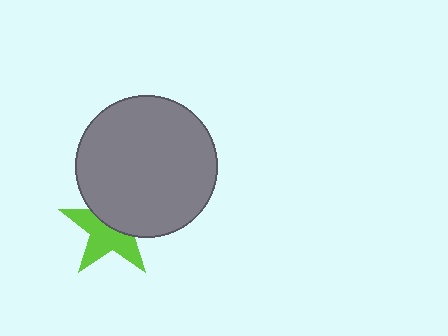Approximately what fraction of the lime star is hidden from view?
Roughly 46% of the lime star is hidden behind the gray circle.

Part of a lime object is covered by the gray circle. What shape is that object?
It is a star.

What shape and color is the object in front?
The object in front is a gray circle.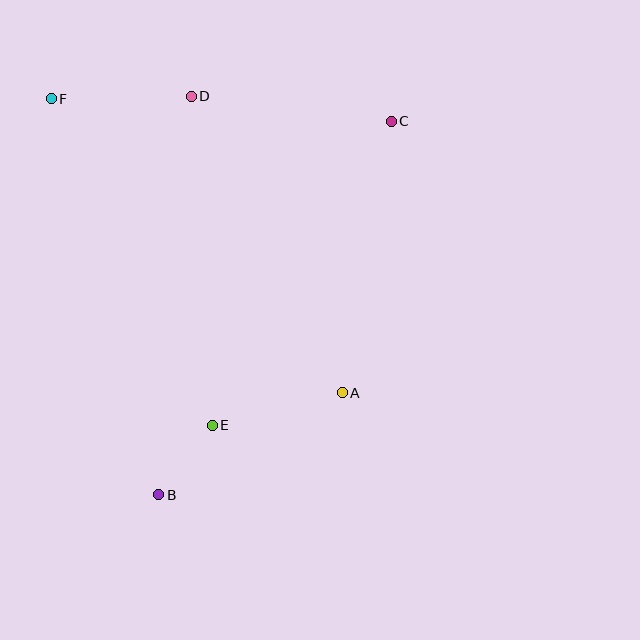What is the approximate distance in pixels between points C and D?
The distance between C and D is approximately 202 pixels.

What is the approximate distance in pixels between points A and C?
The distance between A and C is approximately 276 pixels.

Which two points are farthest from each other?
Points B and C are farthest from each other.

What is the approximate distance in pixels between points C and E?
The distance between C and E is approximately 353 pixels.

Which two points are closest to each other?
Points B and E are closest to each other.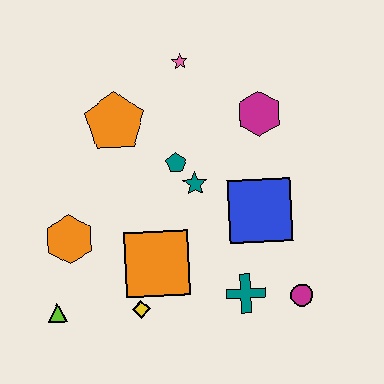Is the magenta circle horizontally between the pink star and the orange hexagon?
No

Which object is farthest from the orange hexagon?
The magenta circle is farthest from the orange hexagon.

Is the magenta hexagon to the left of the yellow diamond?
No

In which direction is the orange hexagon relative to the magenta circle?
The orange hexagon is to the left of the magenta circle.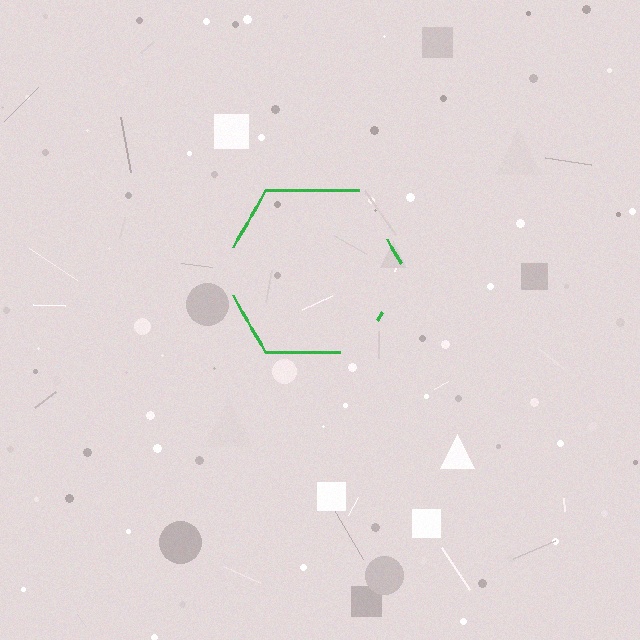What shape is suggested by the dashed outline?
The dashed outline suggests a hexagon.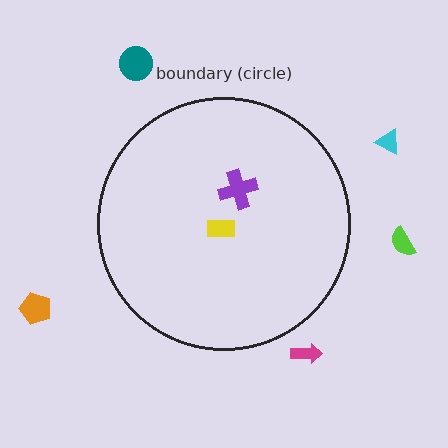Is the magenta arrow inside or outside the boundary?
Outside.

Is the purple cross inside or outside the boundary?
Inside.